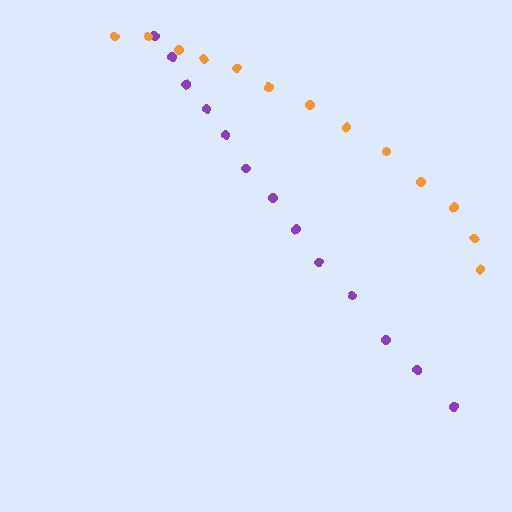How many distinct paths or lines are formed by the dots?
There are 2 distinct paths.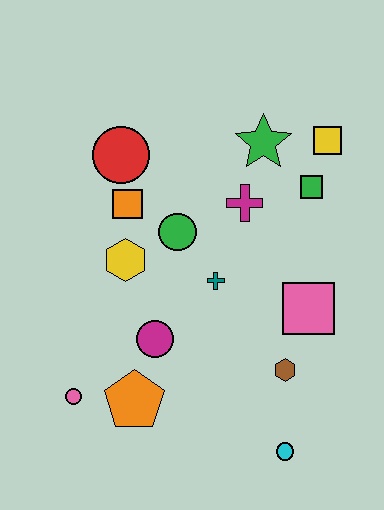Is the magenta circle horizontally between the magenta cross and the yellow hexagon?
Yes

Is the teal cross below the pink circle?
No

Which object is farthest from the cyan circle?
The red circle is farthest from the cyan circle.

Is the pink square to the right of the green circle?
Yes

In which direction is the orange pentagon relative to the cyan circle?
The orange pentagon is to the left of the cyan circle.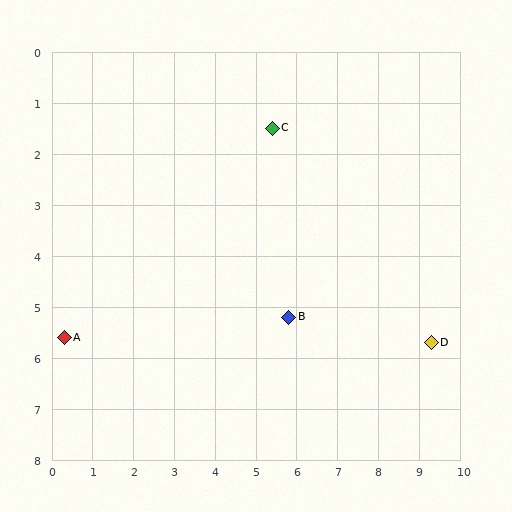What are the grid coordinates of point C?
Point C is at approximately (5.4, 1.5).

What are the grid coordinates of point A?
Point A is at approximately (0.3, 5.6).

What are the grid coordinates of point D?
Point D is at approximately (9.3, 5.7).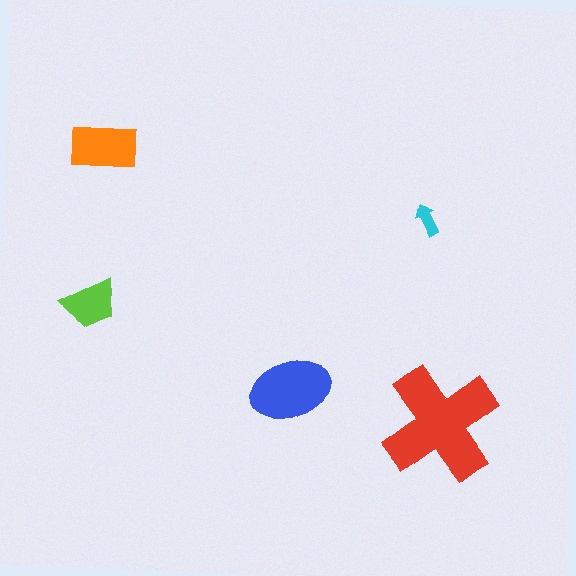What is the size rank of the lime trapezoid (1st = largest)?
4th.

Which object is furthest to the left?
The lime trapezoid is leftmost.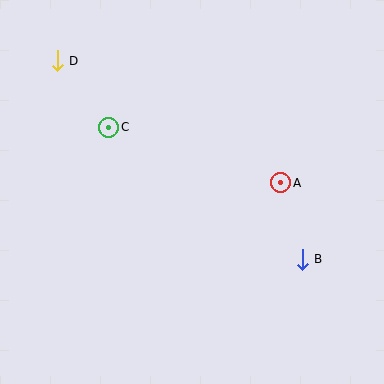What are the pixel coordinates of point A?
Point A is at (281, 183).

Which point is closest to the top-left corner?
Point D is closest to the top-left corner.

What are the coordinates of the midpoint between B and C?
The midpoint between B and C is at (205, 193).